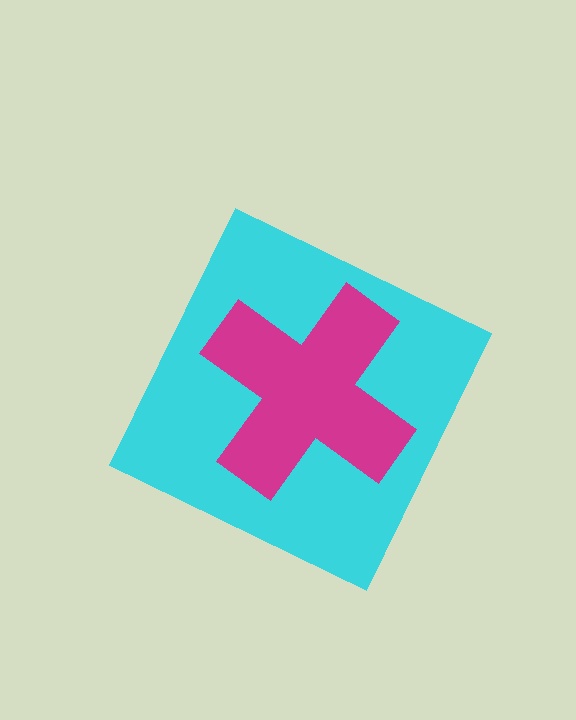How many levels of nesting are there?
2.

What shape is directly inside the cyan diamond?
The magenta cross.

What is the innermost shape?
The magenta cross.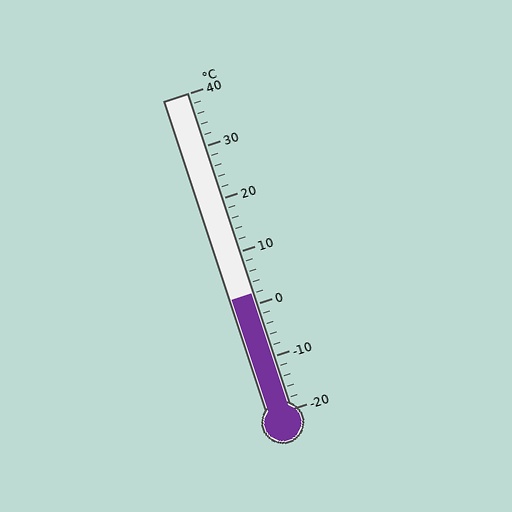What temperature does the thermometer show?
The thermometer shows approximately 2°C.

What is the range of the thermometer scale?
The thermometer scale ranges from -20°C to 40°C.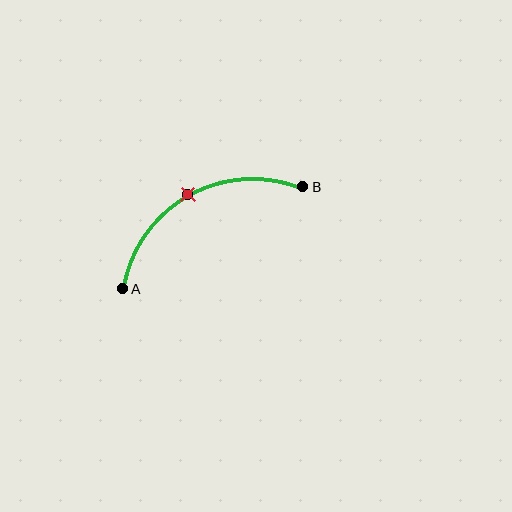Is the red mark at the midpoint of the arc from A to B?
Yes. The red mark lies on the arc at equal arc-length from both A and B — it is the arc midpoint.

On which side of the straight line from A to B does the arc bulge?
The arc bulges above the straight line connecting A and B.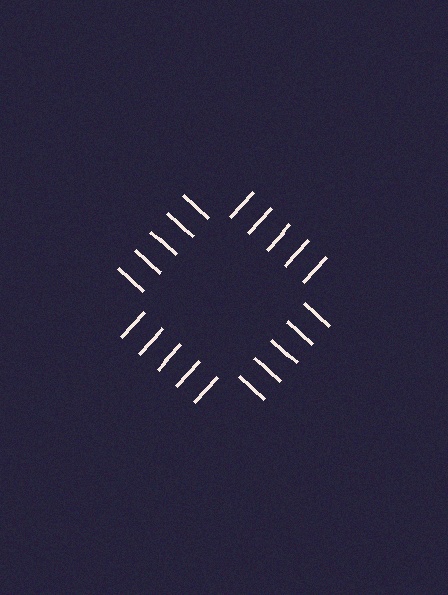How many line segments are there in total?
20 — 5 along each of the 4 edges.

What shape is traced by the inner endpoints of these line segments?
An illusory square — the line segments terminate on its edges but no continuous stroke is drawn.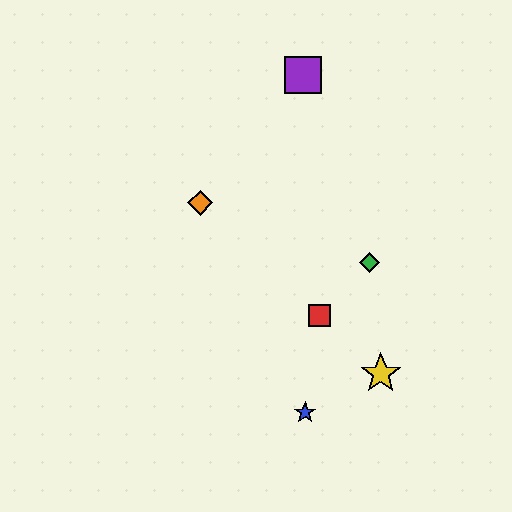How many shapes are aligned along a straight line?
3 shapes (the red square, the yellow star, the orange diamond) are aligned along a straight line.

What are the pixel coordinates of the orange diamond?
The orange diamond is at (200, 203).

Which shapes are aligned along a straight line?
The red square, the yellow star, the orange diamond are aligned along a straight line.